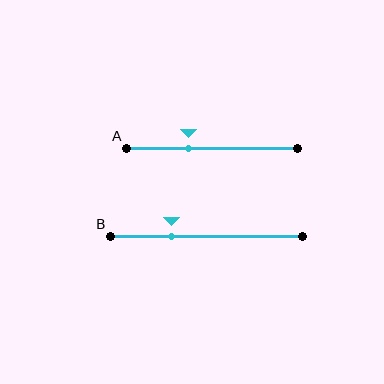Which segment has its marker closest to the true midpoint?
Segment A has its marker closest to the true midpoint.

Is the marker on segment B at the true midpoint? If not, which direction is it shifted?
No, the marker on segment B is shifted to the left by about 18% of the segment length.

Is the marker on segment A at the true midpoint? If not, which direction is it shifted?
No, the marker on segment A is shifted to the left by about 14% of the segment length.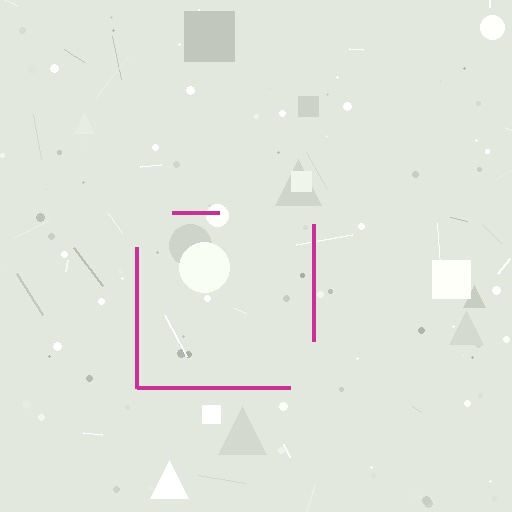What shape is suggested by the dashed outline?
The dashed outline suggests a square.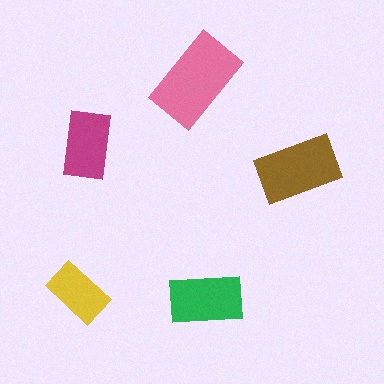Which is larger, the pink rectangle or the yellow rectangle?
The pink one.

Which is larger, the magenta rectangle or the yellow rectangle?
The magenta one.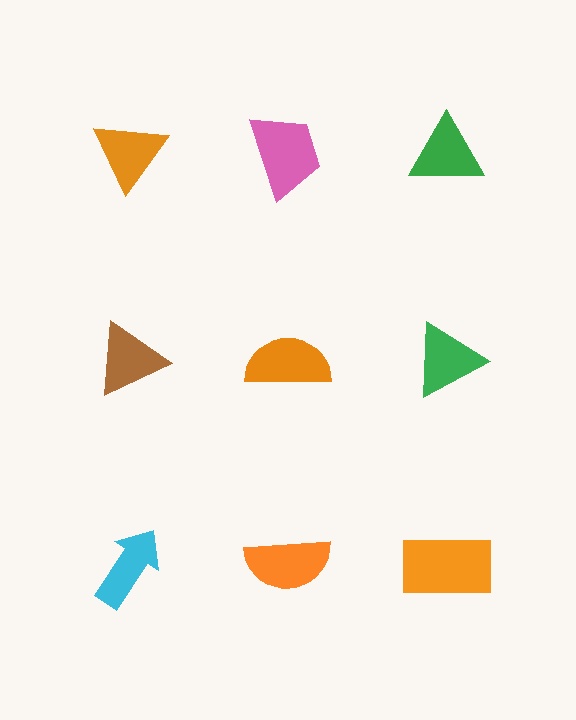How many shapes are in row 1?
3 shapes.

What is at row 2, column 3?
A green triangle.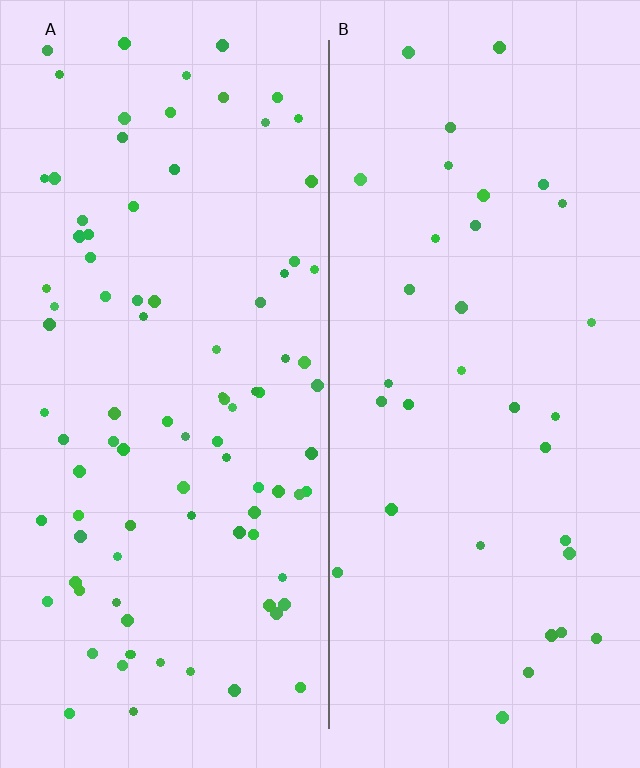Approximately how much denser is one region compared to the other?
Approximately 2.7× — region A over region B.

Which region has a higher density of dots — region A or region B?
A (the left).